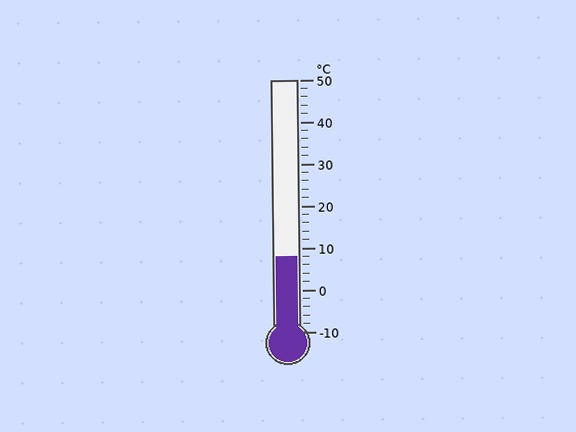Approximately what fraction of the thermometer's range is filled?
The thermometer is filled to approximately 30% of its range.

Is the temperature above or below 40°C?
The temperature is below 40°C.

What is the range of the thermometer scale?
The thermometer scale ranges from -10°C to 50°C.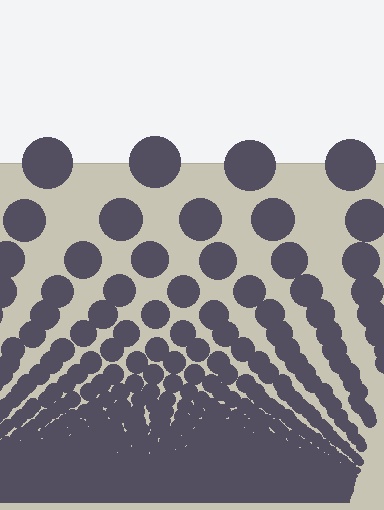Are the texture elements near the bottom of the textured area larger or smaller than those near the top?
Smaller. The gradient is inverted — elements near the bottom are smaller and denser.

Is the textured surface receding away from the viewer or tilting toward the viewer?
The surface appears to tilt toward the viewer. Texture elements get larger and sparser toward the top.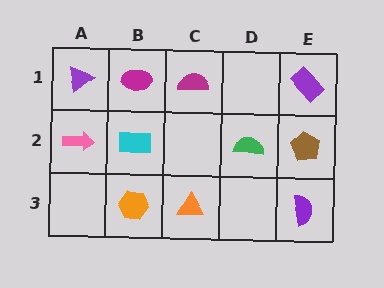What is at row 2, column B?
A cyan rectangle.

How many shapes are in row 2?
4 shapes.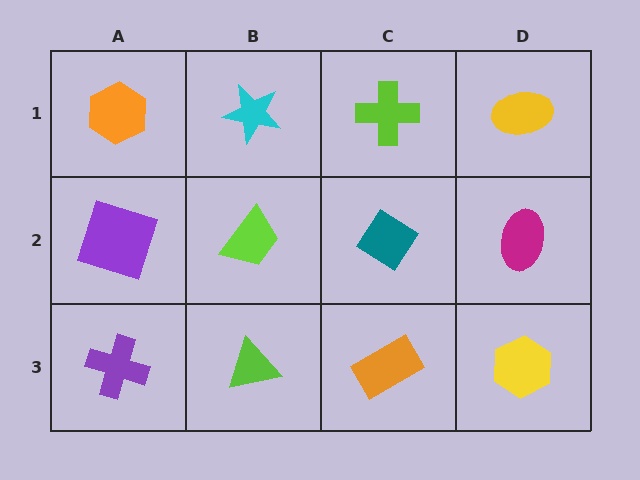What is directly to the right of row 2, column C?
A magenta ellipse.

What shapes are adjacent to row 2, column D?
A yellow ellipse (row 1, column D), a yellow hexagon (row 3, column D), a teal diamond (row 2, column C).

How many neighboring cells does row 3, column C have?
3.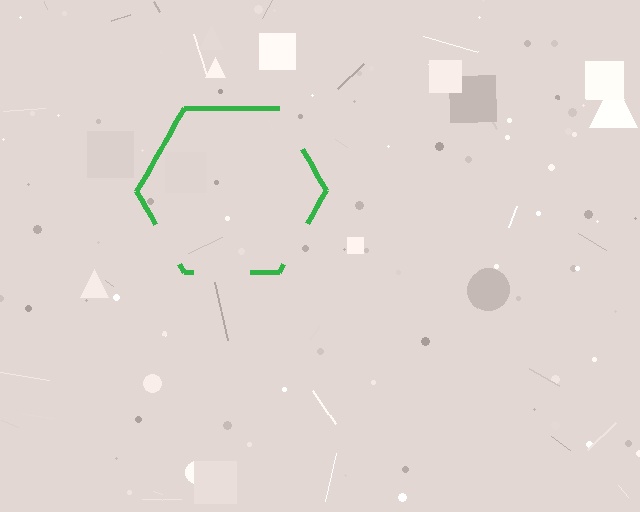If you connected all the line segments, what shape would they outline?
They would outline a hexagon.